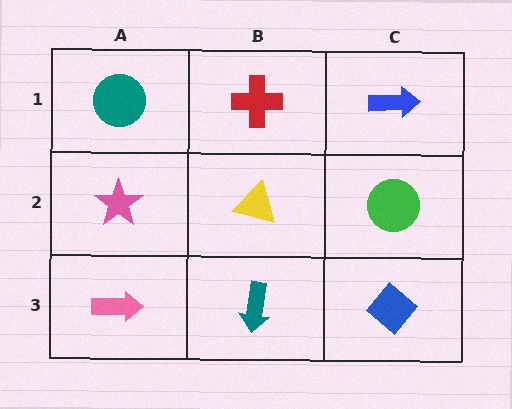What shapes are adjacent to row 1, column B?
A yellow triangle (row 2, column B), a teal circle (row 1, column A), a blue arrow (row 1, column C).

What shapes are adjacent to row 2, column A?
A teal circle (row 1, column A), a pink arrow (row 3, column A), a yellow triangle (row 2, column B).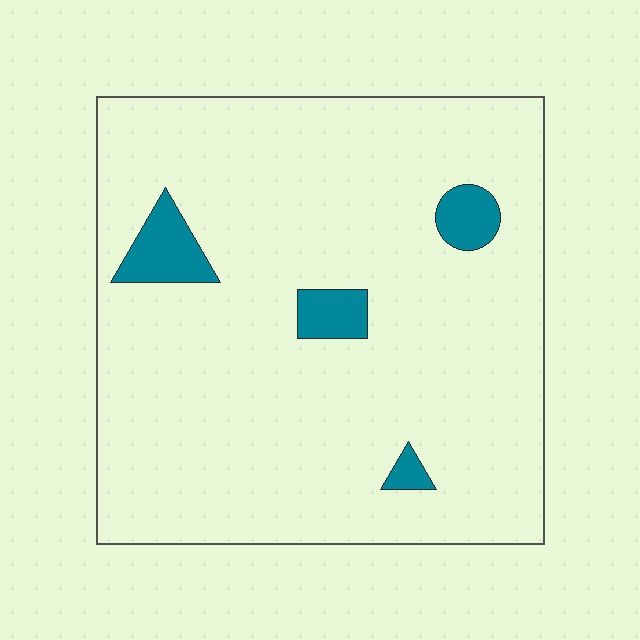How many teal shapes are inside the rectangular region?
4.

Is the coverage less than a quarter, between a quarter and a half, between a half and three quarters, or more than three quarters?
Less than a quarter.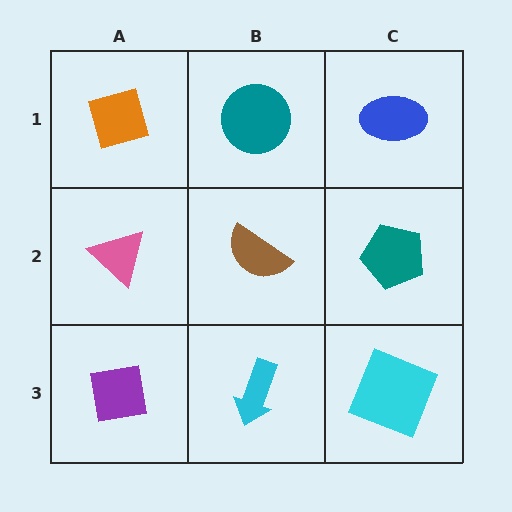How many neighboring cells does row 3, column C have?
2.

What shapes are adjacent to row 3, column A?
A pink triangle (row 2, column A), a cyan arrow (row 3, column B).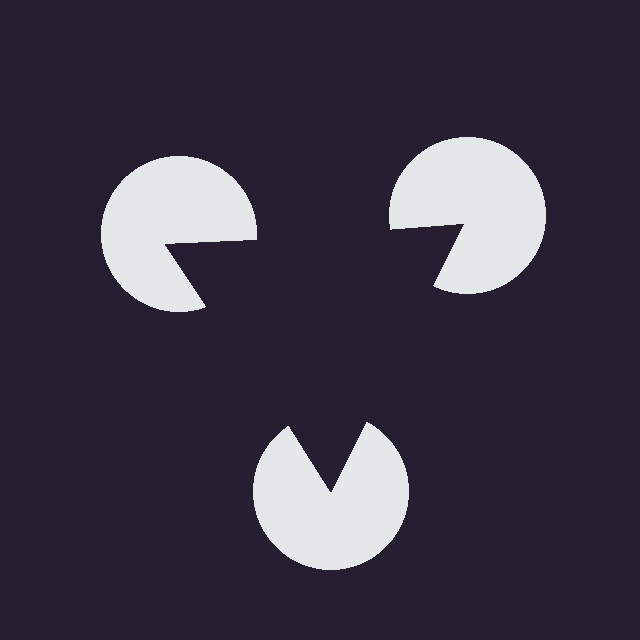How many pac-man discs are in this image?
There are 3 — one at each vertex of the illusory triangle.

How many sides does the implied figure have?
3 sides.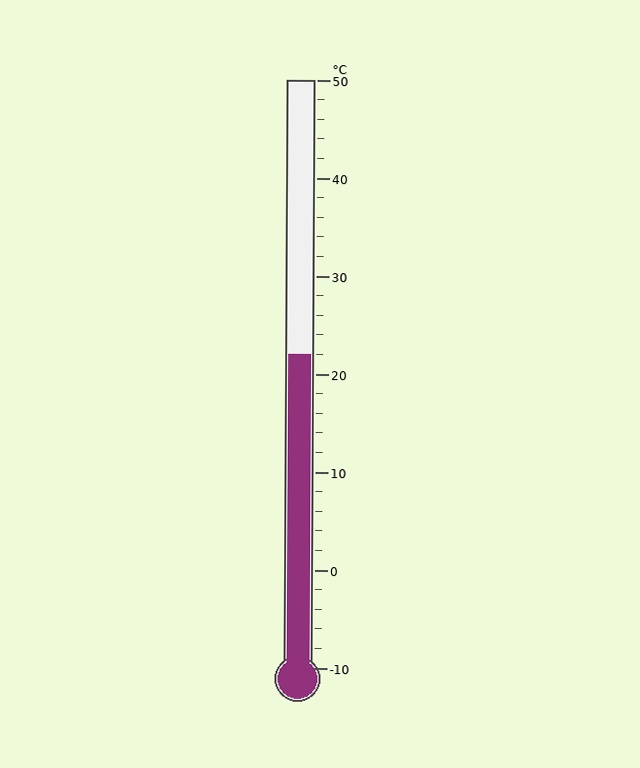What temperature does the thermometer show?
The thermometer shows approximately 22°C.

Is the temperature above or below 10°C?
The temperature is above 10°C.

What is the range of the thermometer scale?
The thermometer scale ranges from -10°C to 50°C.